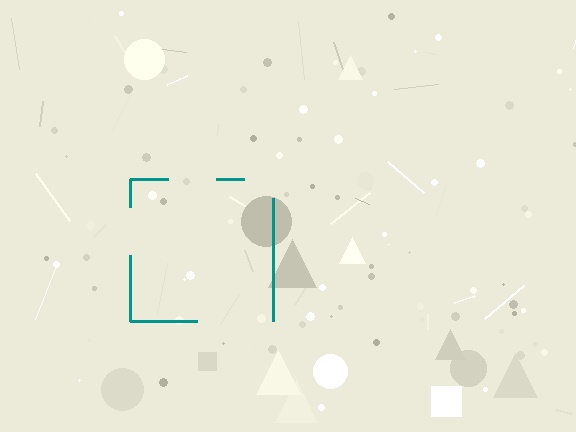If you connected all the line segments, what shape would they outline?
They would outline a square.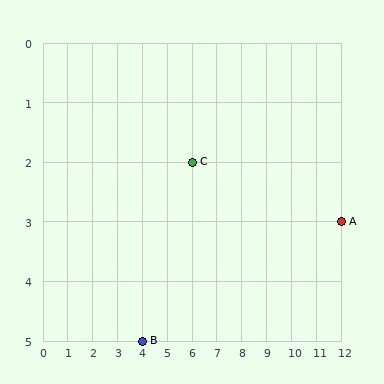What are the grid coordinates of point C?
Point C is at grid coordinates (6, 2).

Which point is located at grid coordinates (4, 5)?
Point B is at (4, 5).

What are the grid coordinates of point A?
Point A is at grid coordinates (12, 3).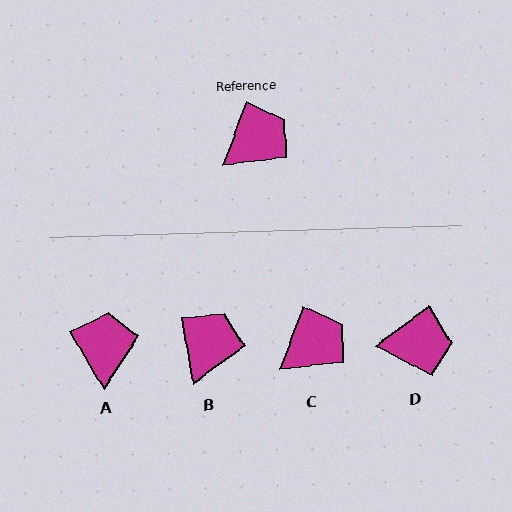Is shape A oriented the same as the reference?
No, it is off by about 50 degrees.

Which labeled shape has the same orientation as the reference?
C.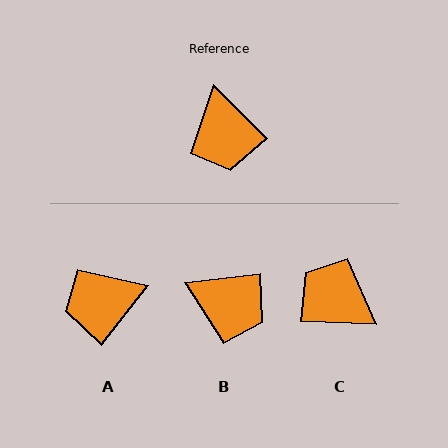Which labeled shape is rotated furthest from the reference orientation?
C, about 137 degrees away.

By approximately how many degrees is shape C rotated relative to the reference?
Approximately 137 degrees clockwise.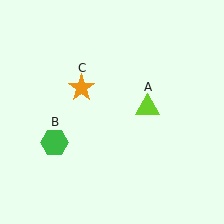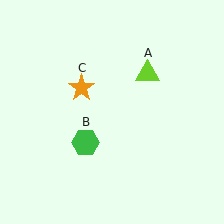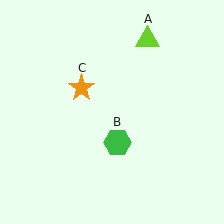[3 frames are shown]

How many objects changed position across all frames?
2 objects changed position: lime triangle (object A), green hexagon (object B).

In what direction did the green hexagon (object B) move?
The green hexagon (object B) moved right.